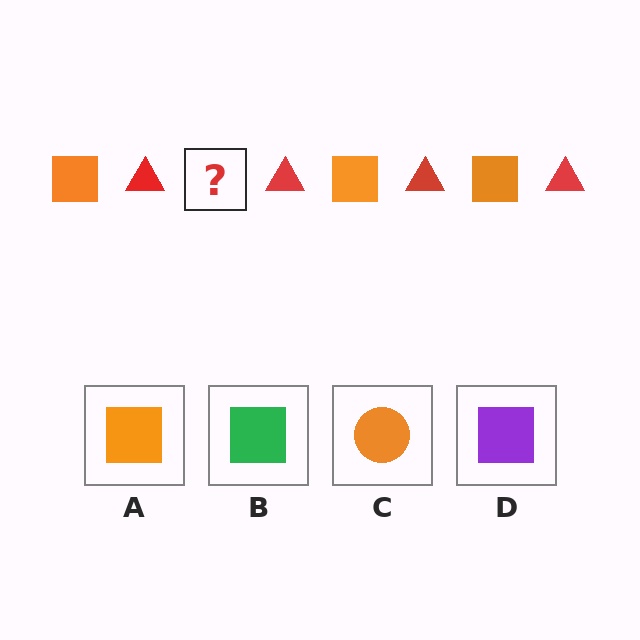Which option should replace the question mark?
Option A.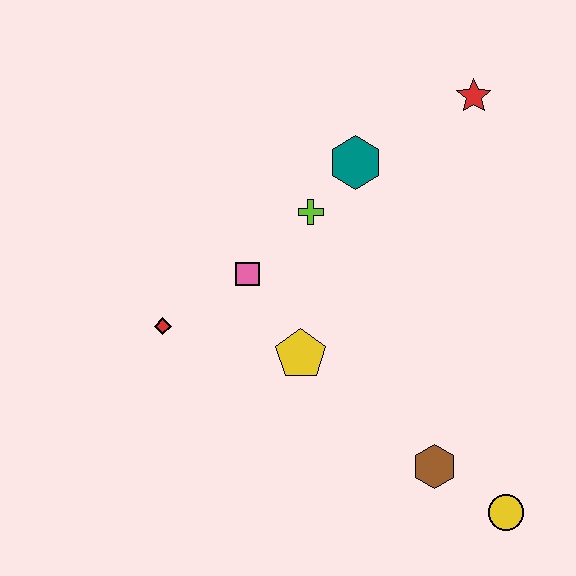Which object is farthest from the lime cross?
The yellow circle is farthest from the lime cross.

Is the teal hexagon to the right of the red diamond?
Yes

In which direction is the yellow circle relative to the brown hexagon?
The yellow circle is to the right of the brown hexagon.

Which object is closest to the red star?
The teal hexagon is closest to the red star.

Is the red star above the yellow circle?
Yes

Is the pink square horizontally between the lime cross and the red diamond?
Yes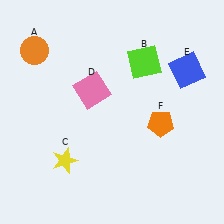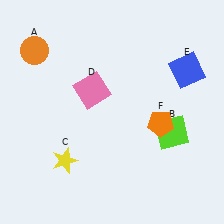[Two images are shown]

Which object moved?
The lime square (B) moved down.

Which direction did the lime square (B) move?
The lime square (B) moved down.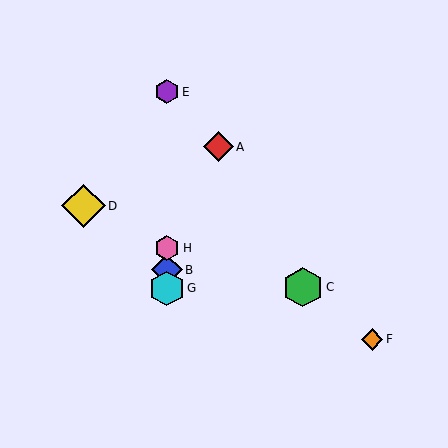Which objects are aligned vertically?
Objects B, E, G, H are aligned vertically.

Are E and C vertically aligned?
No, E is at x≈167 and C is at x≈303.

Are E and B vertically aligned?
Yes, both are at x≈167.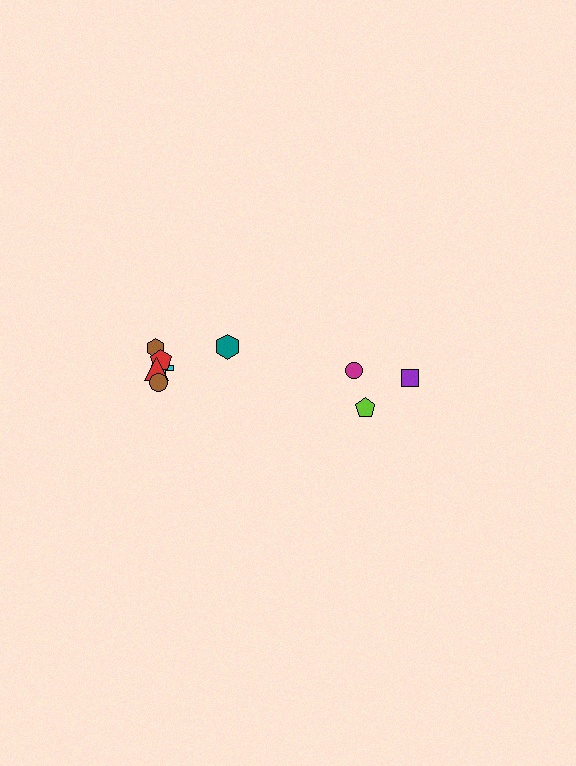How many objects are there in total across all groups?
There are 9 objects.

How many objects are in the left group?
There are 6 objects.